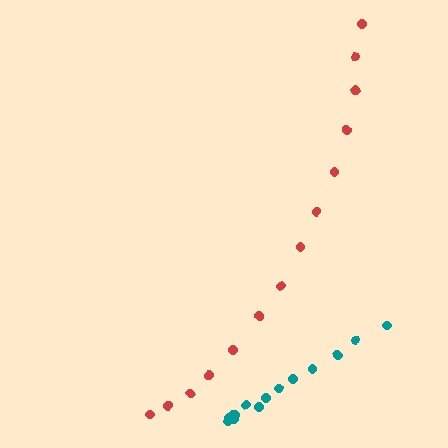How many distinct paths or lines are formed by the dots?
There are 2 distinct paths.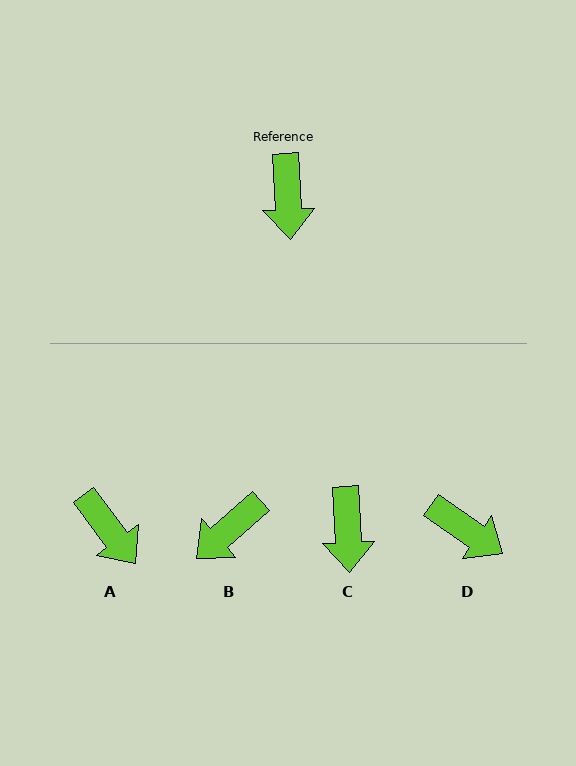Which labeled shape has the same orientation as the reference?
C.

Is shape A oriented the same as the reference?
No, it is off by about 34 degrees.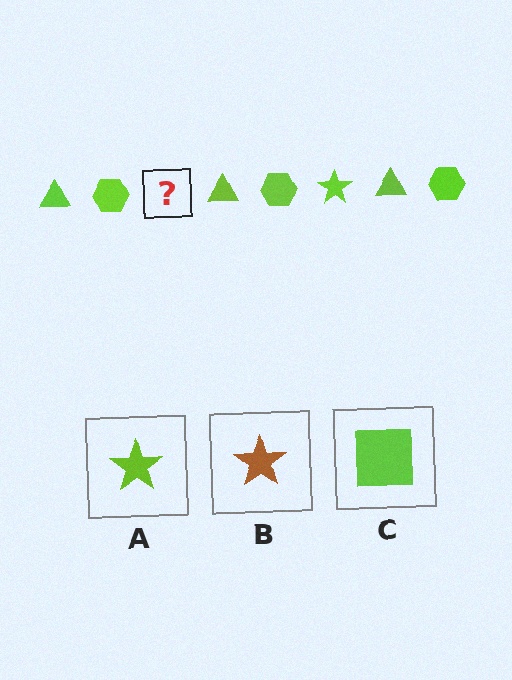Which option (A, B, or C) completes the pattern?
A.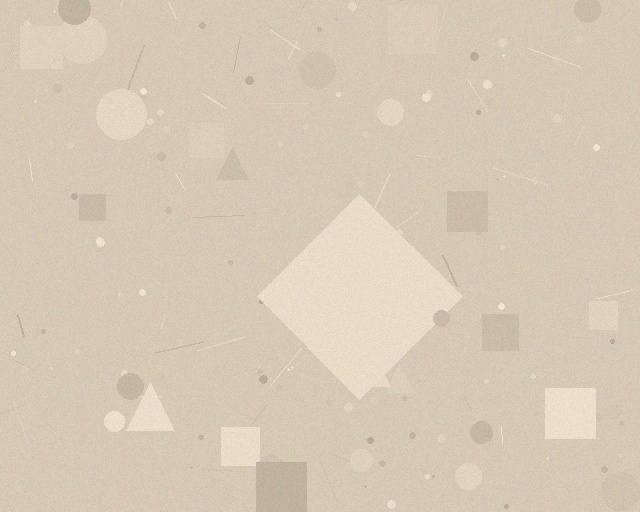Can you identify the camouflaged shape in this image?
The camouflaged shape is a diamond.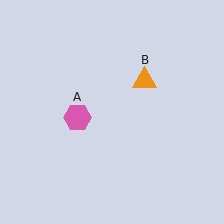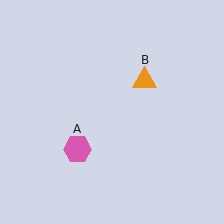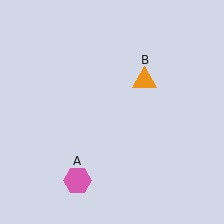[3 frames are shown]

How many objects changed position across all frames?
1 object changed position: pink hexagon (object A).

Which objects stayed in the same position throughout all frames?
Orange triangle (object B) remained stationary.